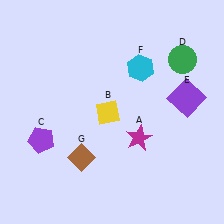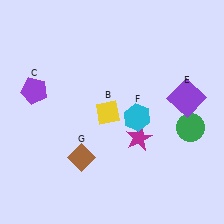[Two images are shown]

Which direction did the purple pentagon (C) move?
The purple pentagon (C) moved up.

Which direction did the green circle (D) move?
The green circle (D) moved down.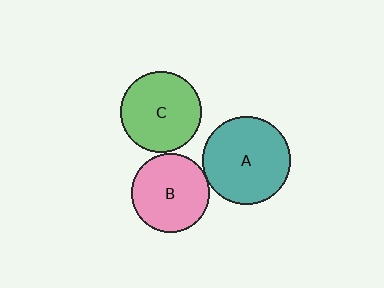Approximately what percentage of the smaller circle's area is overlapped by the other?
Approximately 5%.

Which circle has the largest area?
Circle A (teal).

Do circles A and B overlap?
Yes.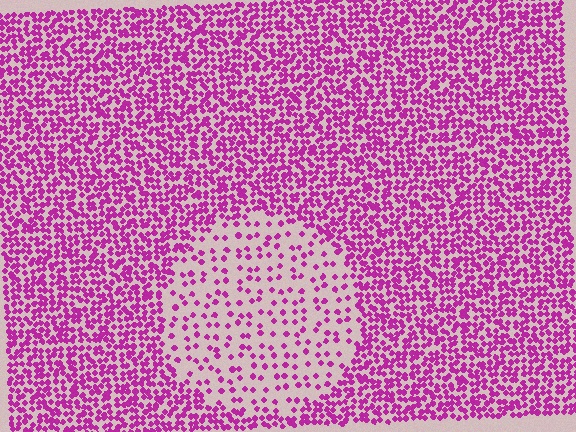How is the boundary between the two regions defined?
The boundary is defined by a change in element density (approximately 2.8x ratio). All elements are the same color, size, and shape.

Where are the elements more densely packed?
The elements are more densely packed outside the circle boundary.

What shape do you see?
I see a circle.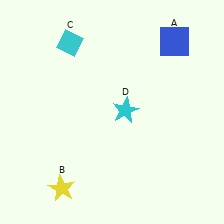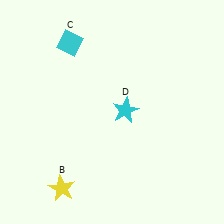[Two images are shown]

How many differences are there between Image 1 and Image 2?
There is 1 difference between the two images.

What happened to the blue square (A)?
The blue square (A) was removed in Image 2. It was in the top-right area of Image 1.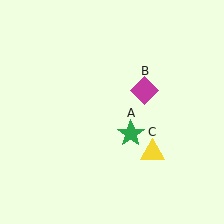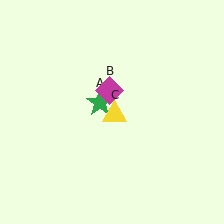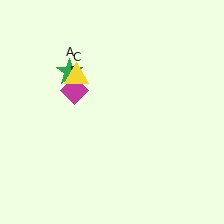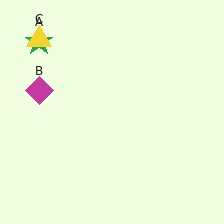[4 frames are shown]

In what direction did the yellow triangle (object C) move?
The yellow triangle (object C) moved up and to the left.